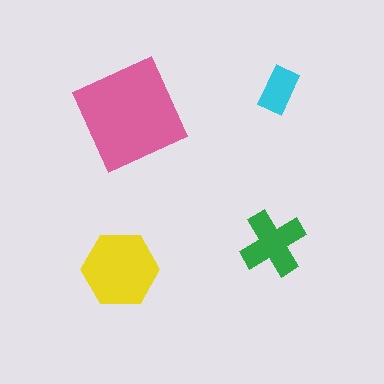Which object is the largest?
The pink square.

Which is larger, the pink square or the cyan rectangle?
The pink square.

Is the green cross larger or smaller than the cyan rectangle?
Larger.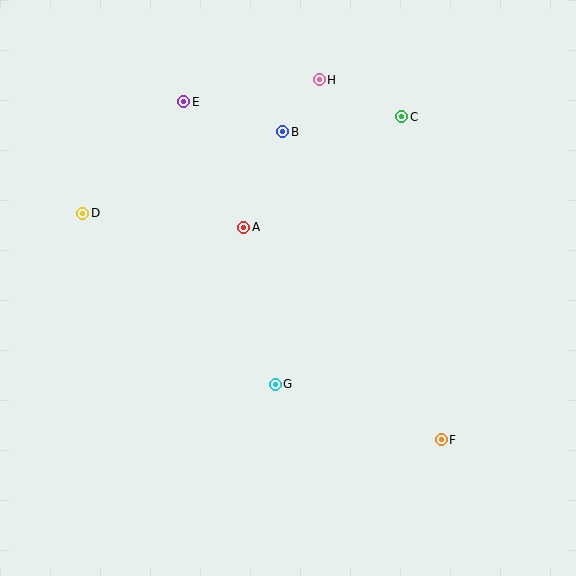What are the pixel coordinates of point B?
Point B is at (283, 132).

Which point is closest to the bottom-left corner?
Point G is closest to the bottom-left corner.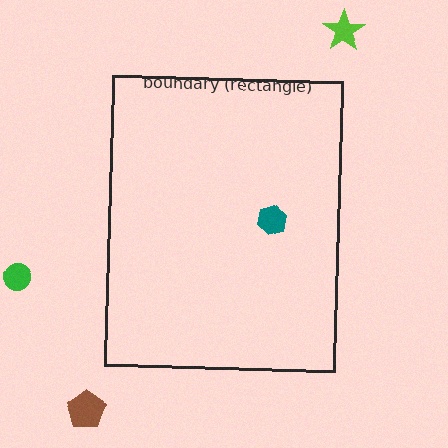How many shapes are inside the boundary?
1 inside, 3 outside.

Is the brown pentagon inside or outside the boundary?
Outside.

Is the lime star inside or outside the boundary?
Outside.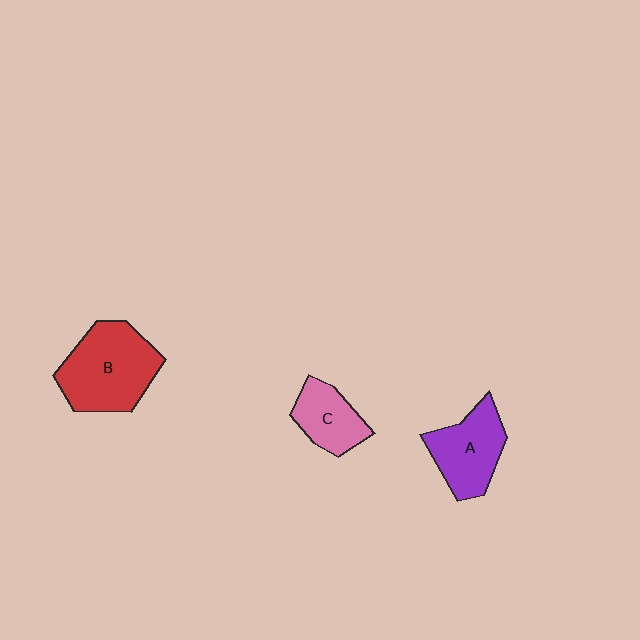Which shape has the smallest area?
Shape C (pink).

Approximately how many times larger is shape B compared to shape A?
Approximately 1.4 times.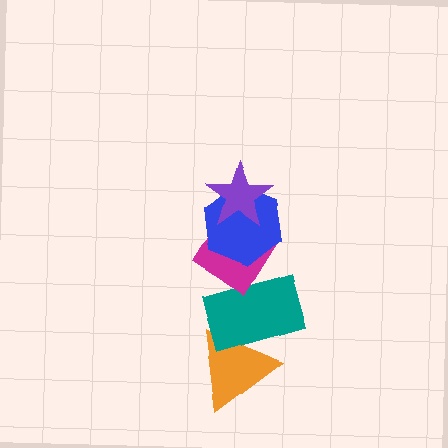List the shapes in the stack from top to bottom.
From top to bottom: the purple star, the blue hexagon, the magenta diamond, the teal rectangle, the orange triangle.